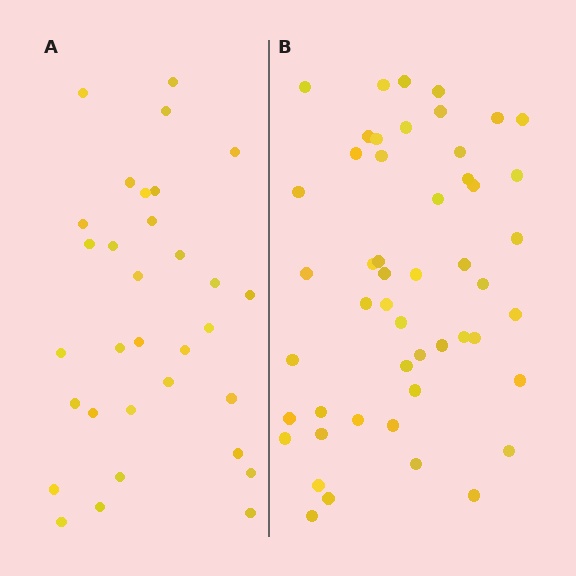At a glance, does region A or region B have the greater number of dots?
Region B (the right region) has more dots.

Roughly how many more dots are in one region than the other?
Region B has approximately 20 more dots than region A.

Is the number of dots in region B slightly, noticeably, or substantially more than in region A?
Region B has substantially more. The ratio is roughly 1.6 to 1.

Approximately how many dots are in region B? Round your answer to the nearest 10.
About 50 dots.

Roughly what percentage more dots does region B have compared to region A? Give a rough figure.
About 55% more.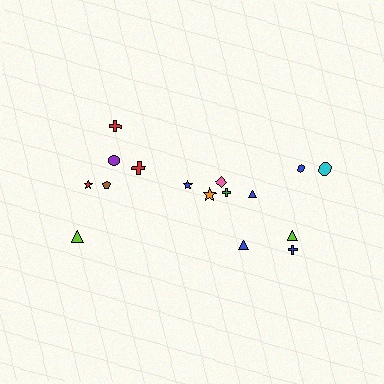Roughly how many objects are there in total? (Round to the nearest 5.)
Roughly 15 objects in total.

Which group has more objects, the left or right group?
The right group.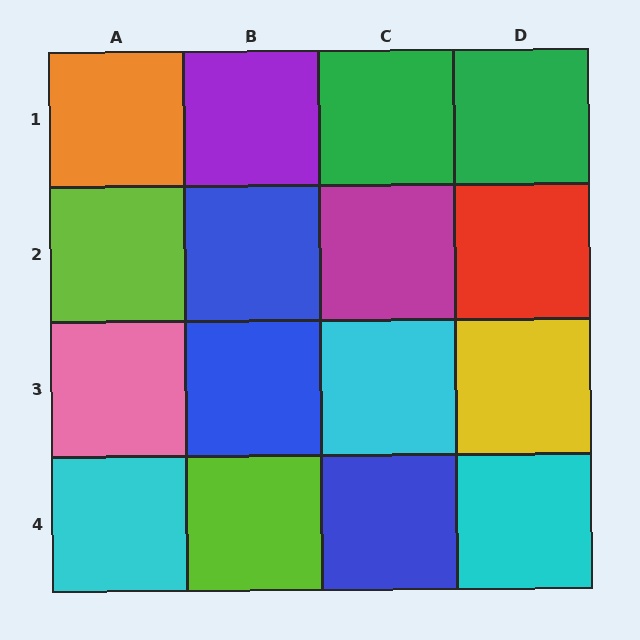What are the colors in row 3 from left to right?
Pink, blue, cyan, yellow.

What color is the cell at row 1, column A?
Orange.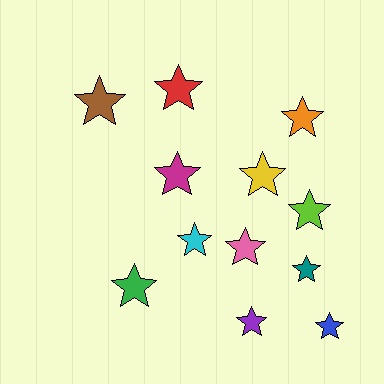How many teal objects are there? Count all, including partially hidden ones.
There is 1 teal object.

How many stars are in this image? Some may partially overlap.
There are 12 stars.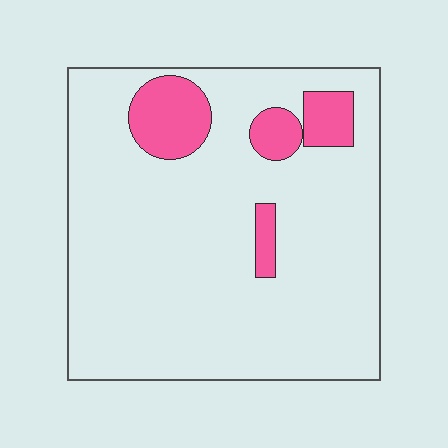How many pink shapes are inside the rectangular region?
4.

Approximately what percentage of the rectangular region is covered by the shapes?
Approximately 10%.